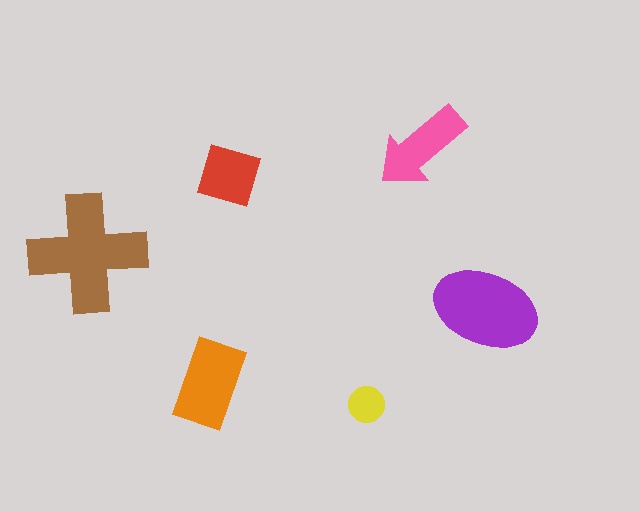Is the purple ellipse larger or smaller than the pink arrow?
Larger.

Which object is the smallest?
The yellow circle.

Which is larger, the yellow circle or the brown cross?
The brown cross.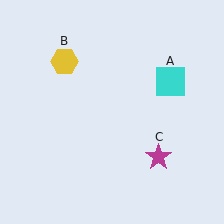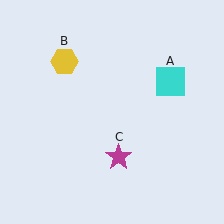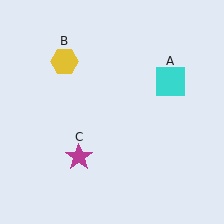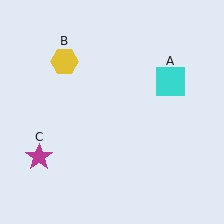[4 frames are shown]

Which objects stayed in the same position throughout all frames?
Cyan square (object A) and yellow hexagon (object B) remained stationary.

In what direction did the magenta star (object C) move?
The magenta star (object C) moved left.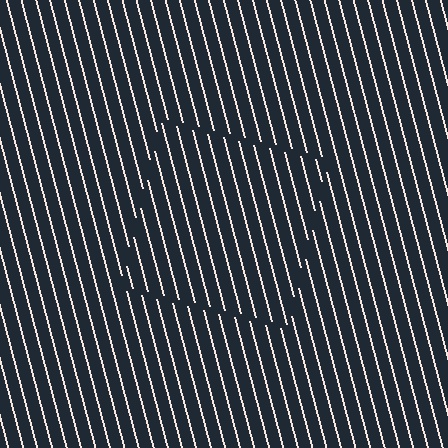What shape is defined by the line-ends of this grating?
An illusory square. The interior of the shape contains the same grating, shifted by half a period — the contour is defined by the phase discontinuity where line-ends from the inner and outer gratings abut.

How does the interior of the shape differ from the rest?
The interior of the shape contains the same grating, shifted by half a period — the contour is defined by the phase discontinuity where line-ends from the inner and outer gratings abut.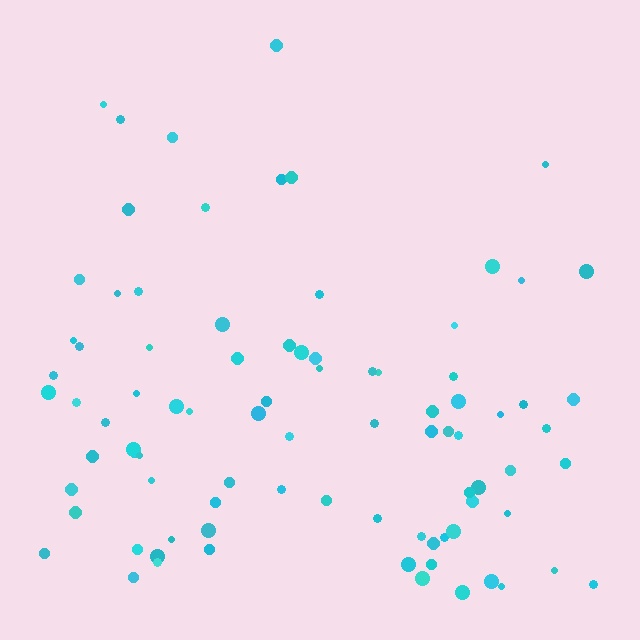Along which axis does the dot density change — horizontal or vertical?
Vertical.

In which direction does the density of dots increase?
From top to bottom, with the bottom side densest.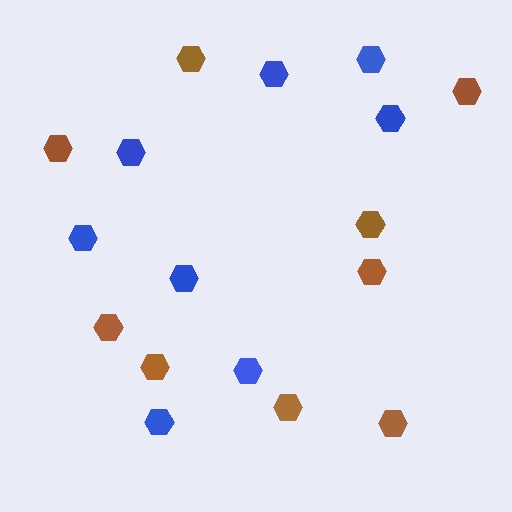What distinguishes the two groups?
There are 2 groups: one group of brown hexagons (9) and one group of blue hexagons (8).